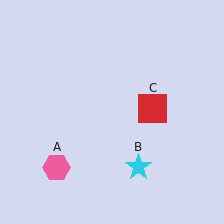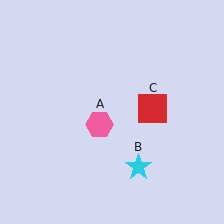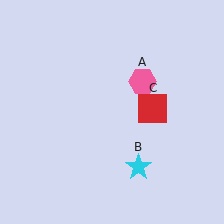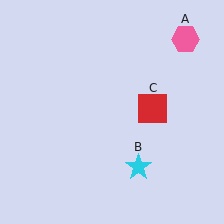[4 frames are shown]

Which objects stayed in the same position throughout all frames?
Cyan star (object B) and red square (object C) remained stationary.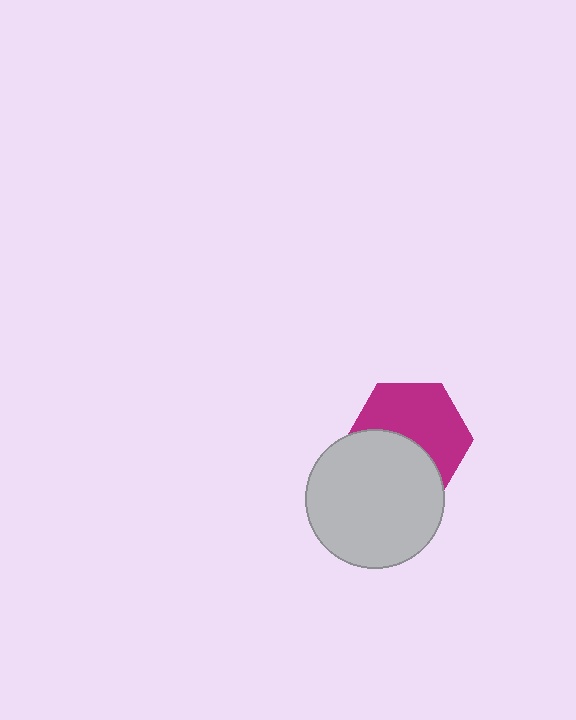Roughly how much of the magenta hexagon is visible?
About half of it is visible (roughly 58%).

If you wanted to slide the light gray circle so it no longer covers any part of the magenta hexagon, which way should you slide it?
Slide it down — that is the most direct way to separate the two shapes.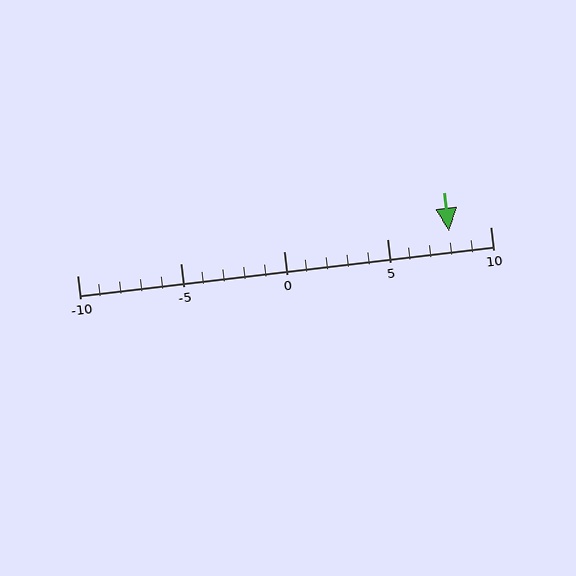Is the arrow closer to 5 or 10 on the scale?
The arrow is closer to 10.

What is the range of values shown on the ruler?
The ruler shows values from -10 to 10.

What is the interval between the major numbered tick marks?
The major tick marks are spaced 5 units apart.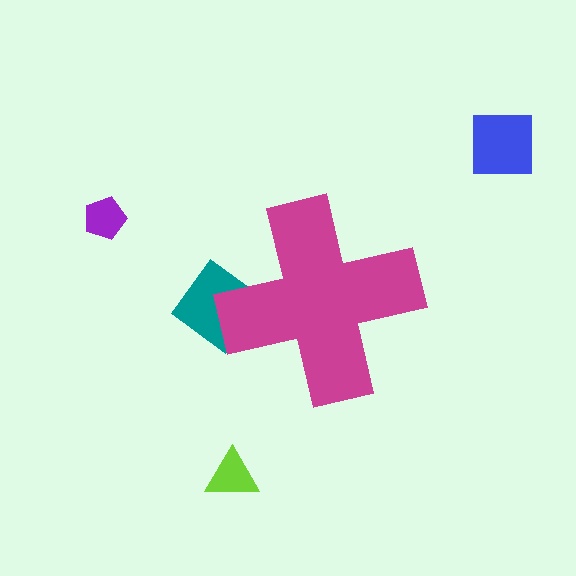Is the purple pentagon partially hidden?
No, the purple pentagon is fully visible.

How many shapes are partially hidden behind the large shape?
1 shape is partially hidden.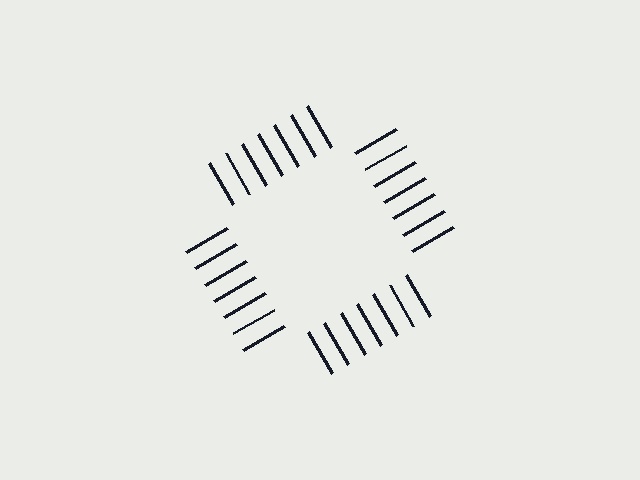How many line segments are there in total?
28 — 7 along each of the 4 edges.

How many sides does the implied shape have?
4 sides — the line-ends trace a square.